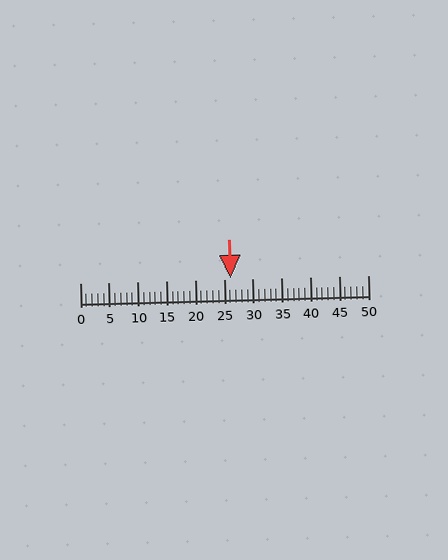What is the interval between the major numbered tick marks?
The major tick marks are spaced 5 units apart.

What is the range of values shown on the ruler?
The ruler shows values from 0 to 50.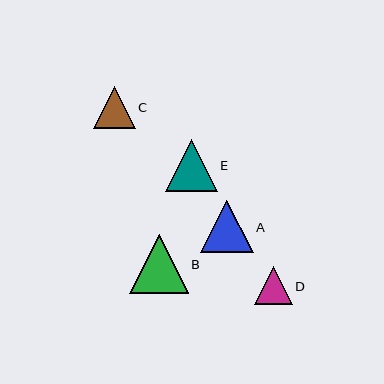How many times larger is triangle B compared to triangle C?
Triangle B is approximately 1.4 times the size of triangle C.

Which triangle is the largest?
Triangle B is the largest with a size of approximately 59 pixels.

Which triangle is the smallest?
Triangle D is the smallest with a size of approximately 38 pixels.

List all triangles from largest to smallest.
From largest to smallest: B, A, E, C, D.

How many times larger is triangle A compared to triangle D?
Triangle A is approximately 1.4 times the size of triangle D.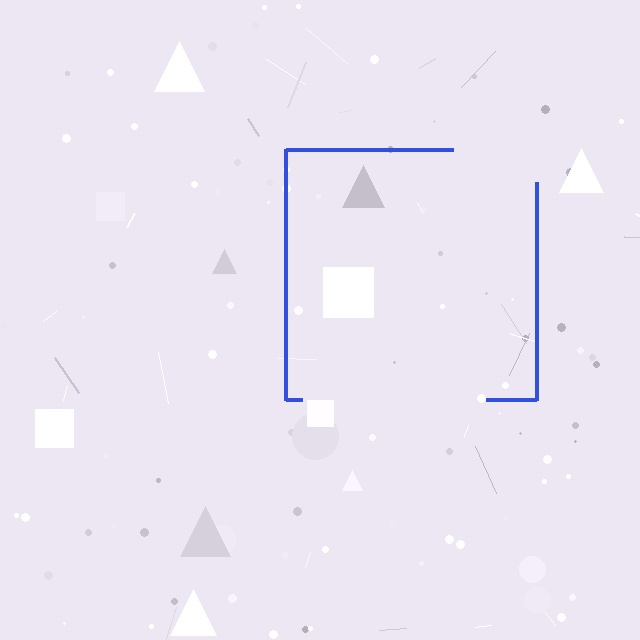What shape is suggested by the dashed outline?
The dashed outline suggests a square.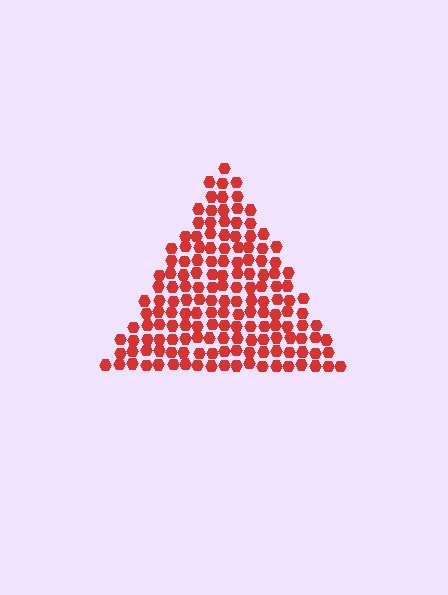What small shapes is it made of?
It is made of small hexagons.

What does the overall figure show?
The overall figure shows a triangle.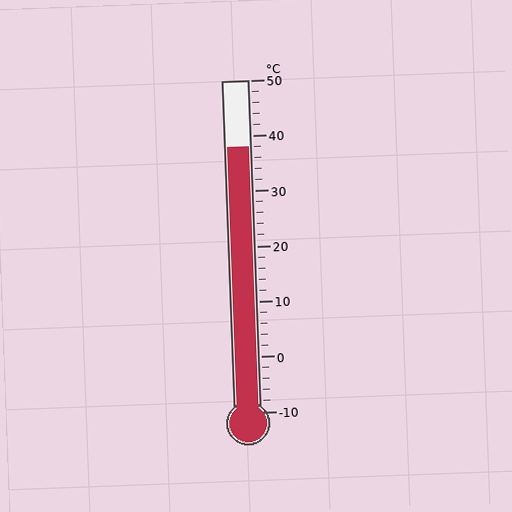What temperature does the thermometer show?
The thermometer shows approximately 38°C.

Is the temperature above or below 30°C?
The temperature is above 30°C.